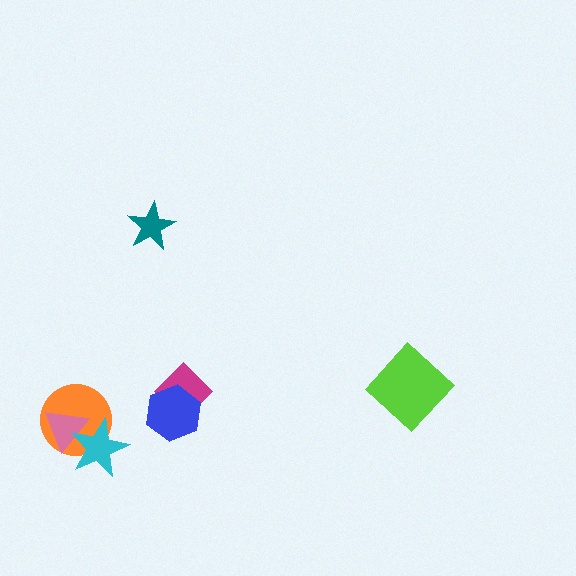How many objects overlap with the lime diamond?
0 objects overlap with the lime diamond.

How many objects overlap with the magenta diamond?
1 object overlaps with the magenta diamond.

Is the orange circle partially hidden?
Yes, it is partially covered by another shape.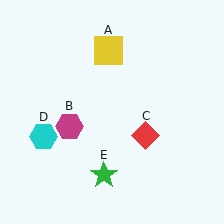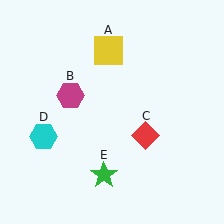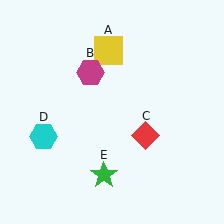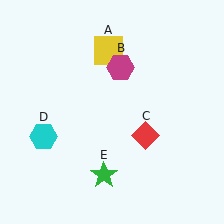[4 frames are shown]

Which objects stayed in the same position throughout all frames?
Yellow square (object A) and red diamond (object C) and cyan hexagon (object D) and green star (object E) remained stationary.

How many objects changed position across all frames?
1 object changed position: magenta hexagon (object B).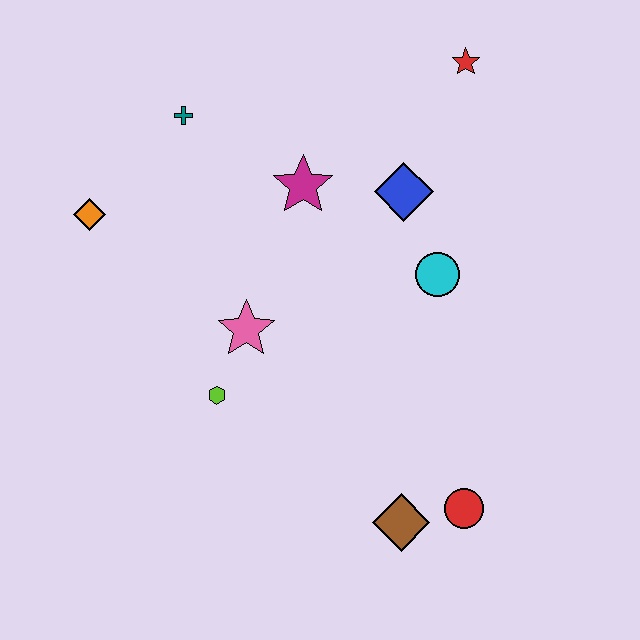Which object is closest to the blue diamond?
The cyan circle is closest to the blue diamond.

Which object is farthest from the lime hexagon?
The red star is farthest from the lime hexagon.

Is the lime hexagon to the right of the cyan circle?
No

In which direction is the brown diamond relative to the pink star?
The brown diamond is below the pink star.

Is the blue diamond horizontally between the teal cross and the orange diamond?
No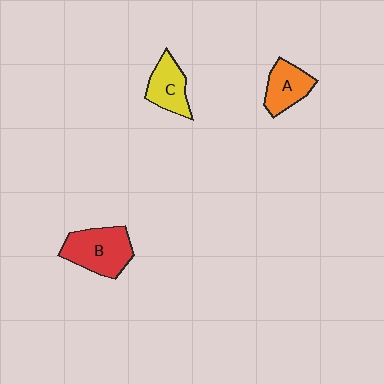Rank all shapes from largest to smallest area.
From largest to smallest: B (red), C (yellow), A (orange).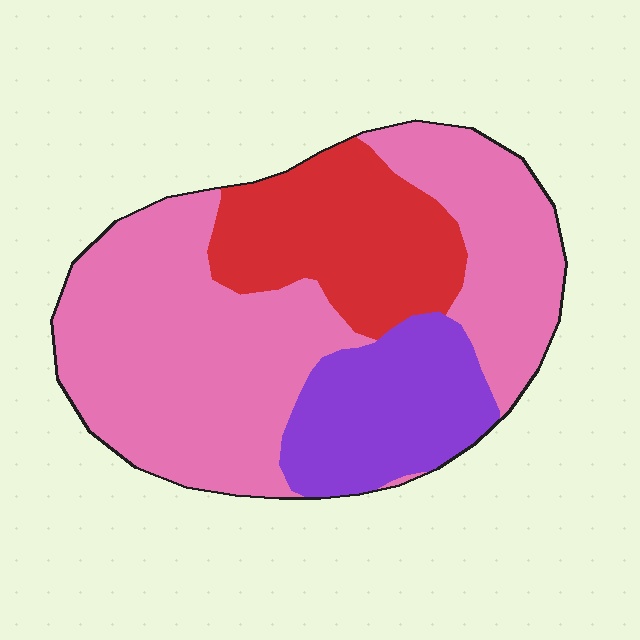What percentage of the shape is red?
Red covers roughly 25% of the shape.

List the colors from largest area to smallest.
From largest to smallest: pink, red, purple.